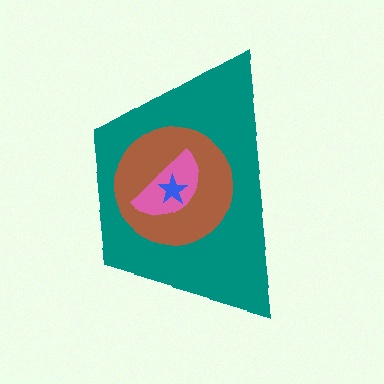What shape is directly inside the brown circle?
The pink semicircle.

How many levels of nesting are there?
4.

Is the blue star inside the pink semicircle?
Yes.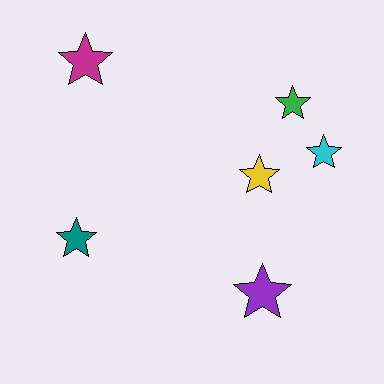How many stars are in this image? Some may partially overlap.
There are 6 stars.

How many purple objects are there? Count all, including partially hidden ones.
There is 1 purple object.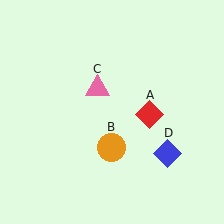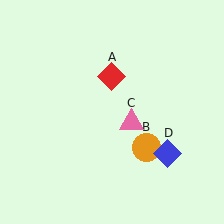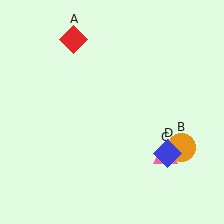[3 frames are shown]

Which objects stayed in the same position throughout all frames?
Blue diamond (object D) remained stationary.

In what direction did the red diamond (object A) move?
The red diamond (object A) moved up and to the left.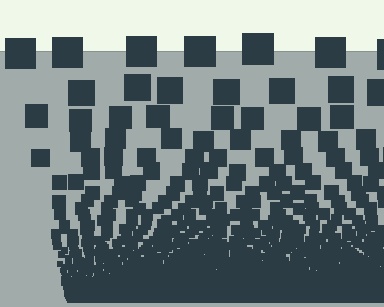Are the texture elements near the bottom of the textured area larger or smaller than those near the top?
Smaller. The gradient is inverted — elements near the bottom are smaller and denser.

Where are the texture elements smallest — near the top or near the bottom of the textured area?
Near the bottom.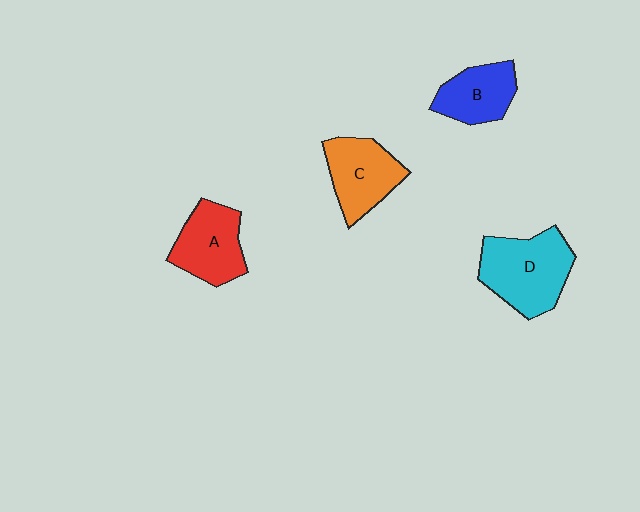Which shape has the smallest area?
Shape B (blue).